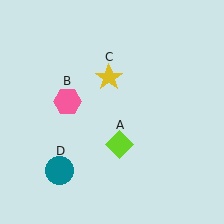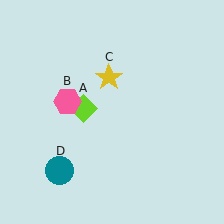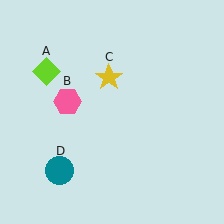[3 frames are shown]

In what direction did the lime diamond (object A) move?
The lime diamond (object A) moved up and to the left.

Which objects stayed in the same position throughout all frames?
Pink hexagon (object B) and yellow star (object C) and teal circle (object D) remained stationary.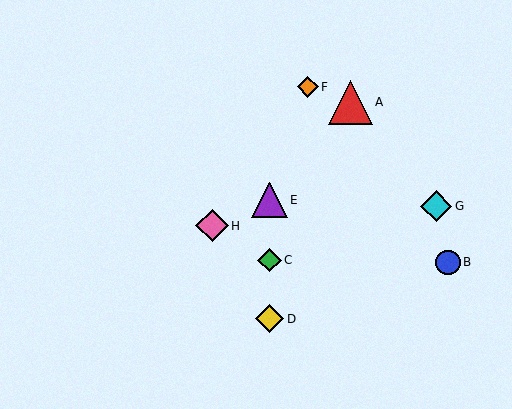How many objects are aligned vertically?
3 objects (C, D, E) are aligned vertically.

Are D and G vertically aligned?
No, D is at x≈269 and G is at x≈436.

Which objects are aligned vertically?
Objects C, D, E are aligned vertically.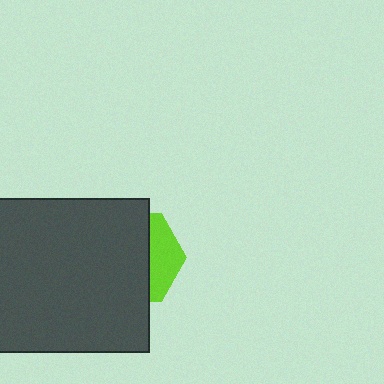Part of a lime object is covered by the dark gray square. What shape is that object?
It is a hexagon.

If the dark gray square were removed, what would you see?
You would see the complete lime hexagon.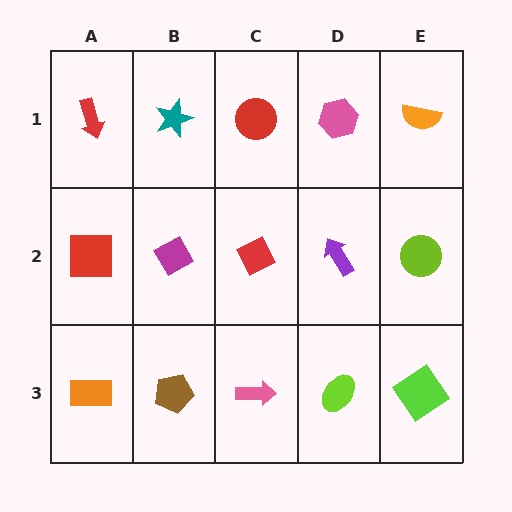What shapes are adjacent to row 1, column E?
A lime circle (row 2, column E), a pink hexagon (row 1, column D).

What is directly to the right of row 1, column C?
A pink hexagon.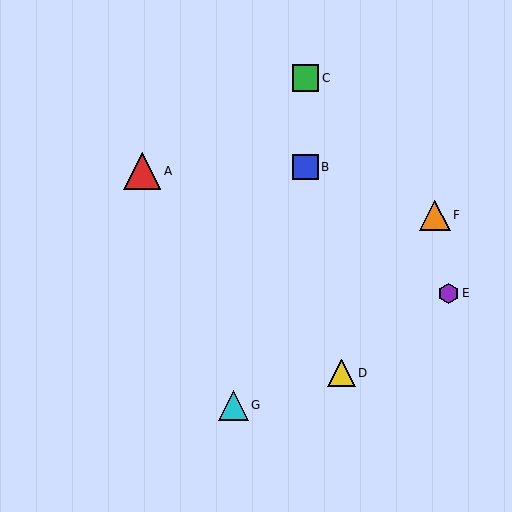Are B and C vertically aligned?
Yes, both are at x≈305.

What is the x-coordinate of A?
Object A is at x≈142.